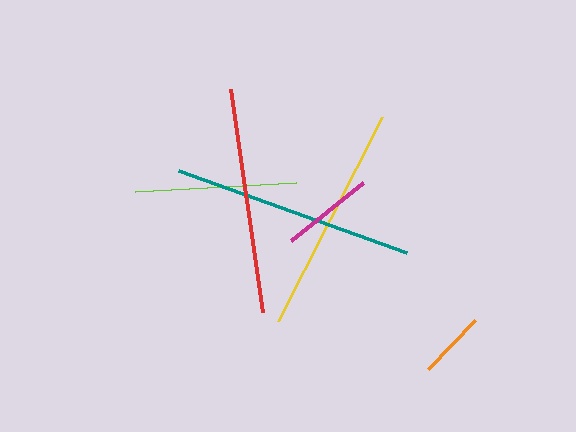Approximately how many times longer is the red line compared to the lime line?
The red line is approximately 1.4 times the length of the lime line.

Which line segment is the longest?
The teal line is the longest at approximately 242 pixels.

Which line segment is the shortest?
The orange line is the shortest at approximately 67 pixels.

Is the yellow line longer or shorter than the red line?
The yellow line is longer than the red line.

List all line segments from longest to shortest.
From longest to shortest: teal, yellow, red, lime, magenta, orange.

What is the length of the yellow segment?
The yellow segment is approximately 230 pixels long.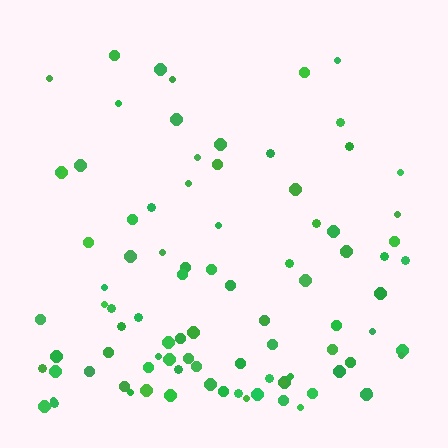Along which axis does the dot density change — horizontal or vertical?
Vertical.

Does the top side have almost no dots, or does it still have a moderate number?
Still a moderate number, just noticeably fewer than the bottom.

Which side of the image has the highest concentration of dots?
The bottom.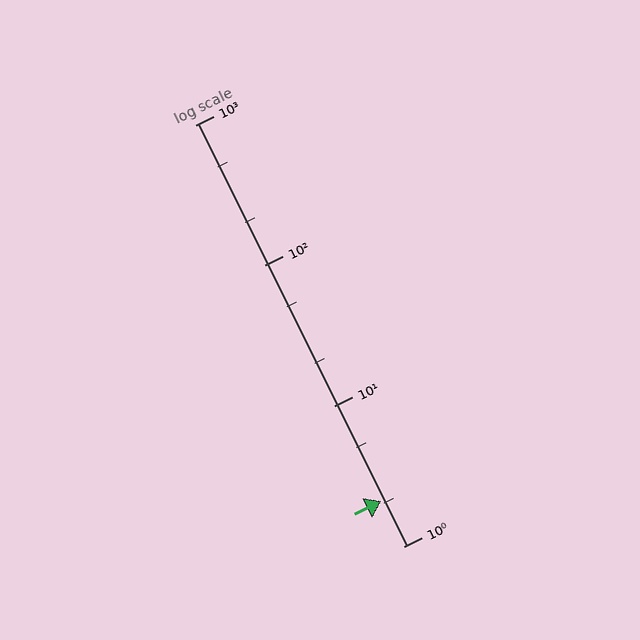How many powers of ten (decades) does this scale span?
The scale spans 3 decades, from 1 to 1000.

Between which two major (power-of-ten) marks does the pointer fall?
The pointer is between 1 and 10.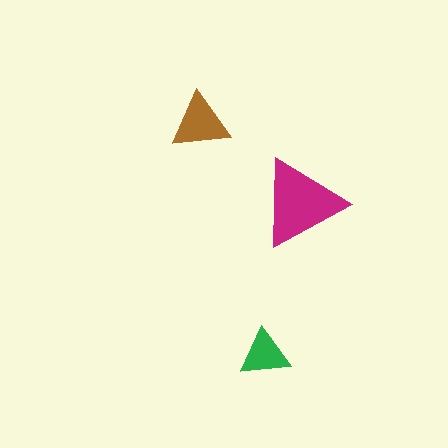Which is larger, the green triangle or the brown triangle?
The brown one.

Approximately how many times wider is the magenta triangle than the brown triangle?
About 1.5 times wider.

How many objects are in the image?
There are 3 objects in the image.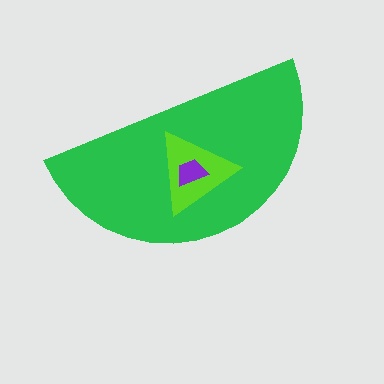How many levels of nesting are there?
3.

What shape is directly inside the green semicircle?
The lime triangle.